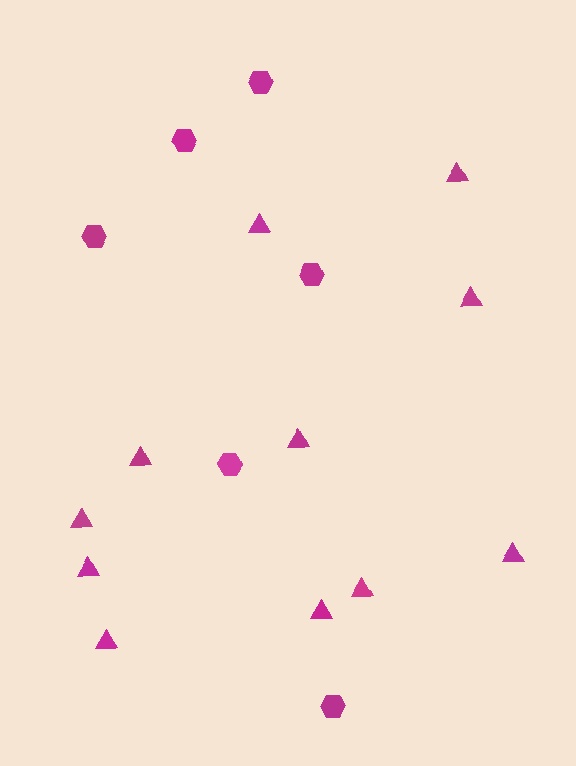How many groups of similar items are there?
There are 2 groups: one group of hexagons (6) and one group of triangles (11).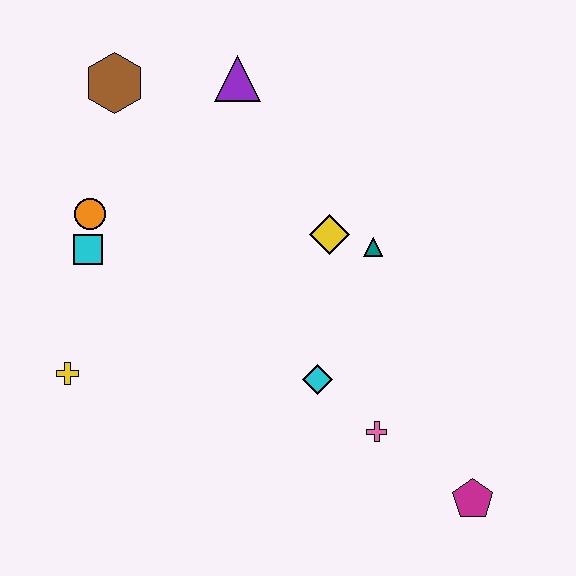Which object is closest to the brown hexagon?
The purple triangle is closest to the brown hexagon.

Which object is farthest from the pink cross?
The brown hexagon is farthest from the pink cross.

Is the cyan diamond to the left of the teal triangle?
Yes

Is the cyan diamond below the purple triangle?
Yes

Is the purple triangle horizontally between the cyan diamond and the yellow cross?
Yes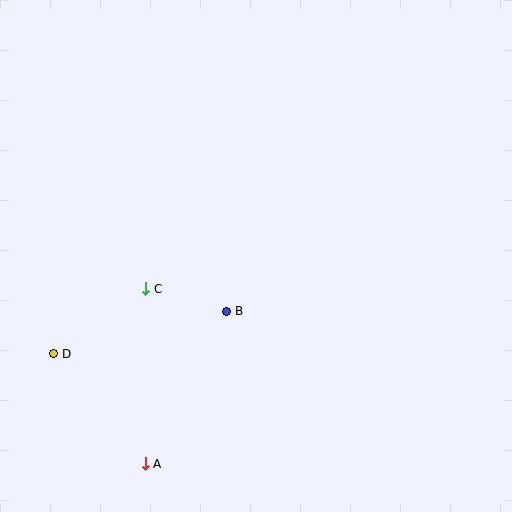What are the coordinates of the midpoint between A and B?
The midpoint between A and B is at (186, 387).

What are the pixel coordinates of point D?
Point D is at (54, 354).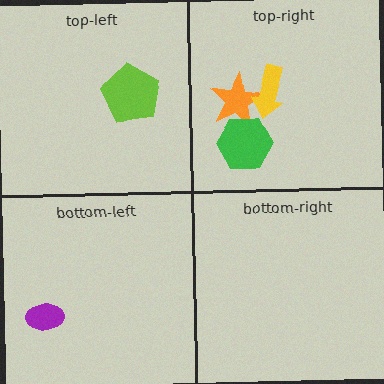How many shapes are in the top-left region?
1.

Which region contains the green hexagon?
The top-right region.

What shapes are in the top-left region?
The lime pentagon.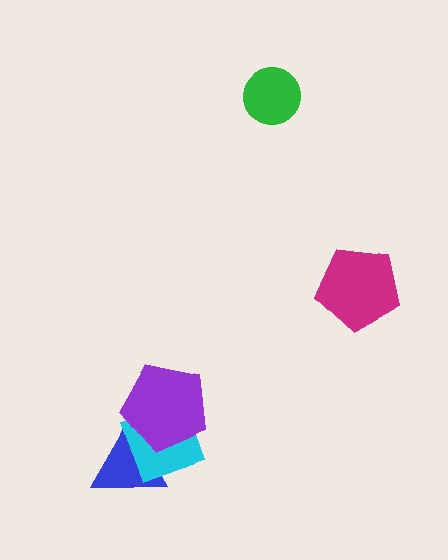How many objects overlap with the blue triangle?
2 objects overlap with the blue triangle.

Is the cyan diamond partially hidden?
Yes, it is partially covered by another shape.